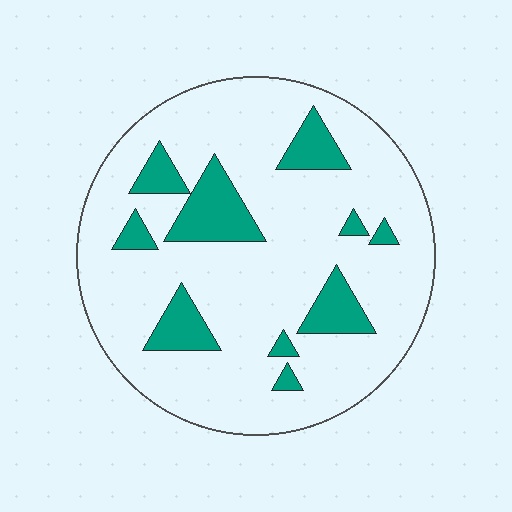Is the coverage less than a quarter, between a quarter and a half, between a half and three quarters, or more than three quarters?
Less than a quarter.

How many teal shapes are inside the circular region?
10.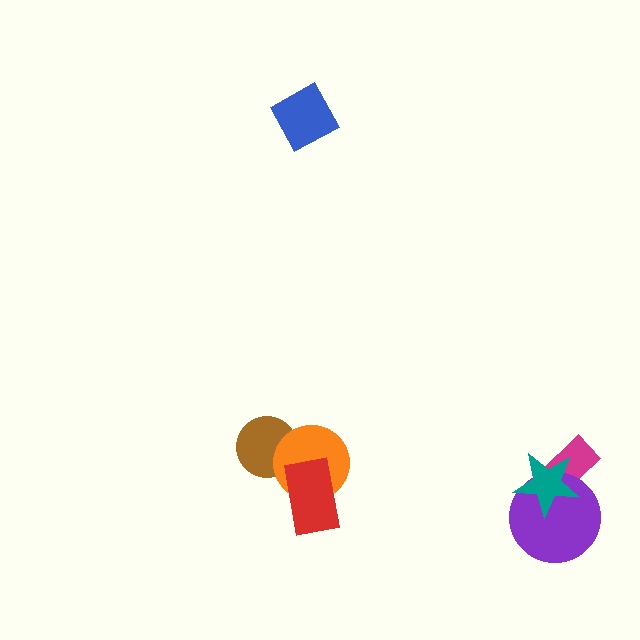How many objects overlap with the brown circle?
1 object overlaps with the brown circle.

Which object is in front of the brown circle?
The orange circle is in front of the brown circle.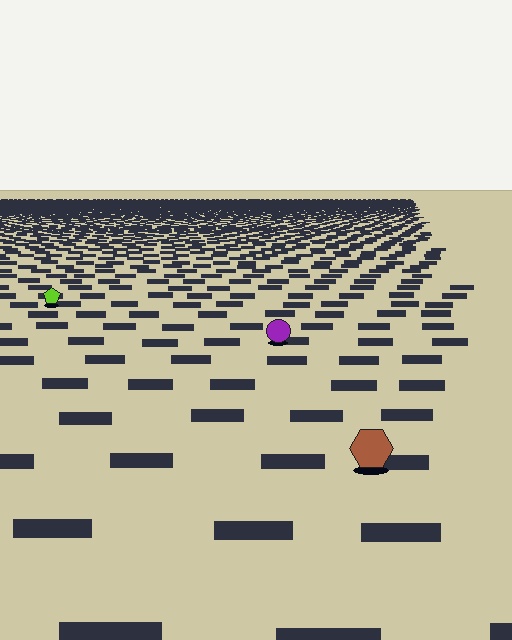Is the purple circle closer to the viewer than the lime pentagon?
Yes. The purple circle is closer — you can tell from the texture gradient: the ground texture is coarser near it.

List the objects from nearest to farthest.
From nearest to farthest: the brown hexagon, the purple circle, the lime pentagon.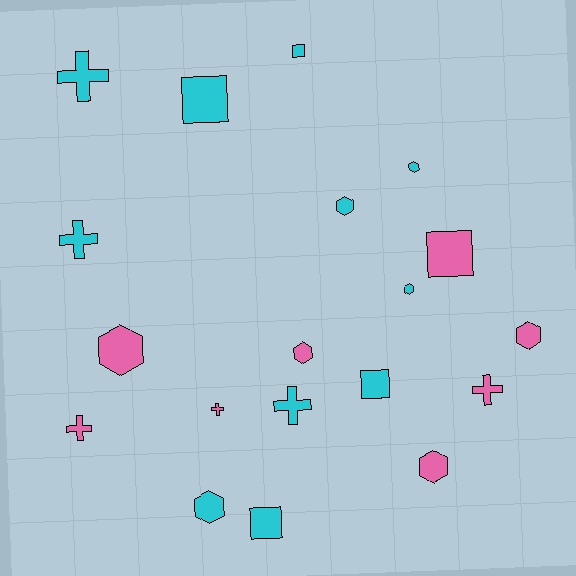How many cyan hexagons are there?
There are 4 cyan hexagons.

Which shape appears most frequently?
Hexagon, with 8 objects.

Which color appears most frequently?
Cyan, with 11 objects.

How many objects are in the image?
There are 19 objects.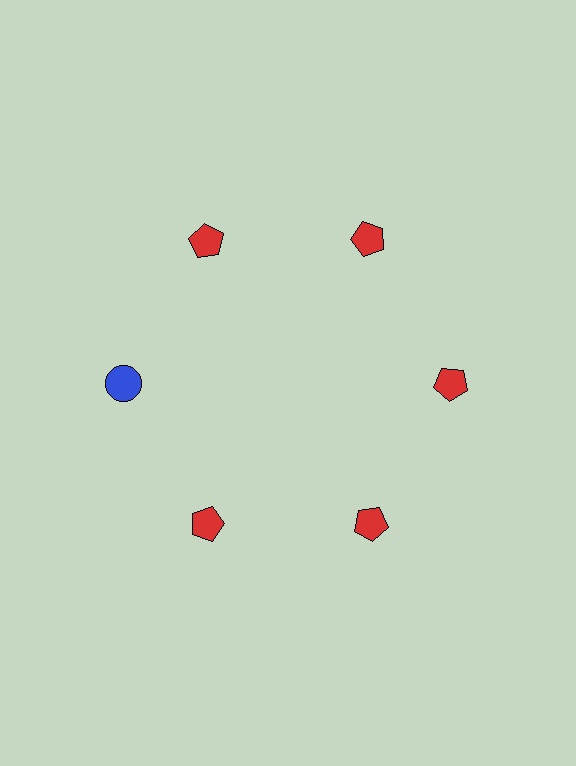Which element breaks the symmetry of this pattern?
The blue circle at roughly the 9 o'clock position breaks the symmetry. All other shapes are red pentagons.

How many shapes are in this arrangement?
There are 6 shapes arranged in a ring pattern.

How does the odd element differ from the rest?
It differs in both color (blue instead of red) and shape (circle instead of pentagon).